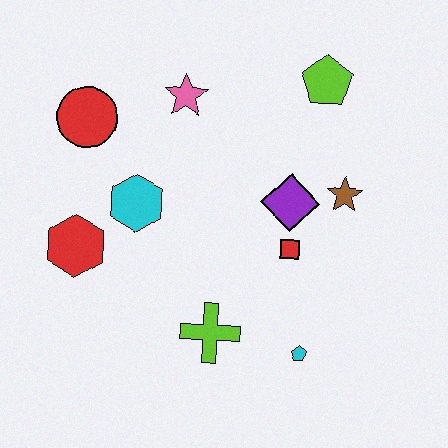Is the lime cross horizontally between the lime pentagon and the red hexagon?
Yes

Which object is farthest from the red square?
The red circle is farthest from the red square.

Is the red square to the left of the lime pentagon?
Yes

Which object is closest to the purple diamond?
The red square is closest to the purple diamond.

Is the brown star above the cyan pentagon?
Yes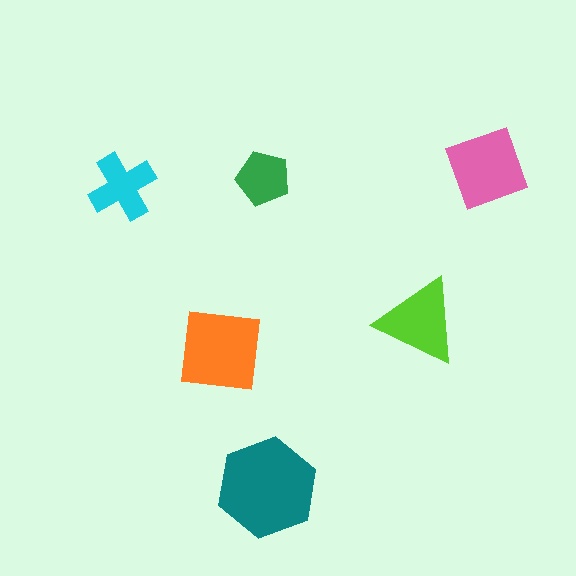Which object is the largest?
The teal hexagon.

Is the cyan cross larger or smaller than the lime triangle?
Smaller.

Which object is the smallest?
The green pentagon.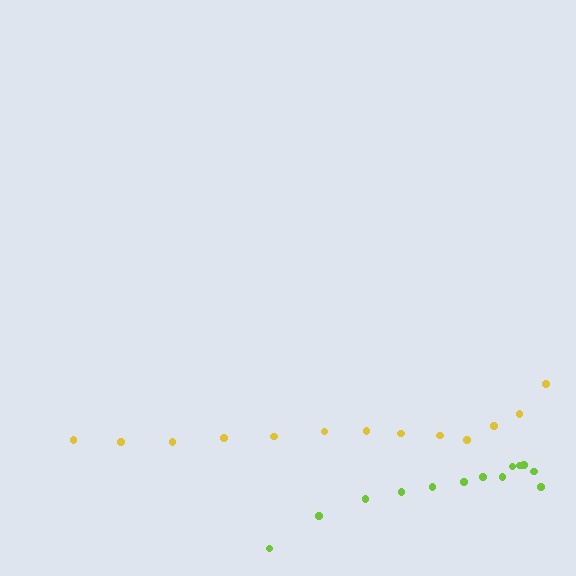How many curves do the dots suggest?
There are 2 distinct paths.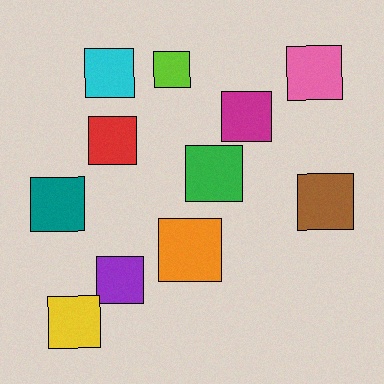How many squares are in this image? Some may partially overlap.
There are 11 squares.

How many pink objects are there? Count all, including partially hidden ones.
There is 1 pink object.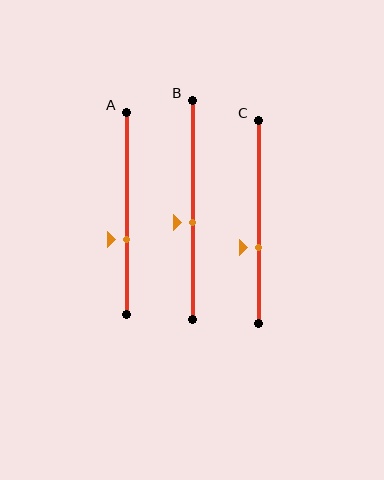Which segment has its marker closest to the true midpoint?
Segment B has its marker closest to the true midpoint.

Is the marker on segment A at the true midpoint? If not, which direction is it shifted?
No, the marker on segment A is shifted downward by about 13% of the segment length.